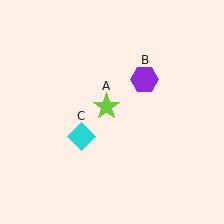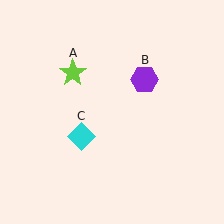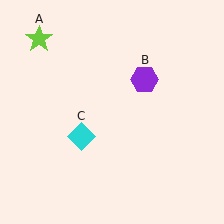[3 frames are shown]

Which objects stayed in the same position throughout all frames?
Purple hexagon (object B) and cyan diamond (object C) remained stationary.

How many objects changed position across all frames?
1 object changed position: lime star (object A).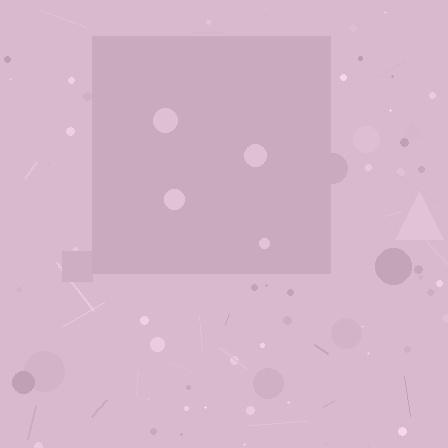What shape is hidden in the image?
A square is hidden in the image.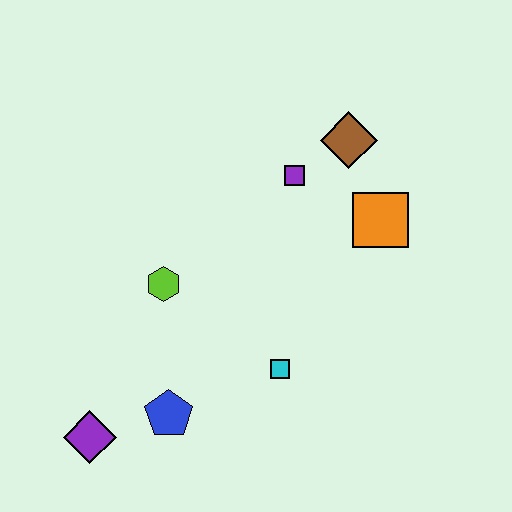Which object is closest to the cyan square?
The blue pentagon is closest to the cyan square.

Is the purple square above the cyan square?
Yes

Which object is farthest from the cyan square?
The brown diamond is farthest from the cyan square.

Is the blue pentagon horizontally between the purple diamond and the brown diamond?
Yes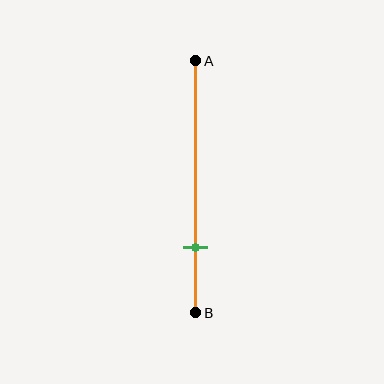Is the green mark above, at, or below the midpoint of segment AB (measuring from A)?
The green mark is below the midpoint of segment AB.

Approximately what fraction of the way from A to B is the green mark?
The green mark is approximately 75% of the way from A to B.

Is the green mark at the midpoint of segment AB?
No, the mark is at about 75% from A, not at the 50% midpoint.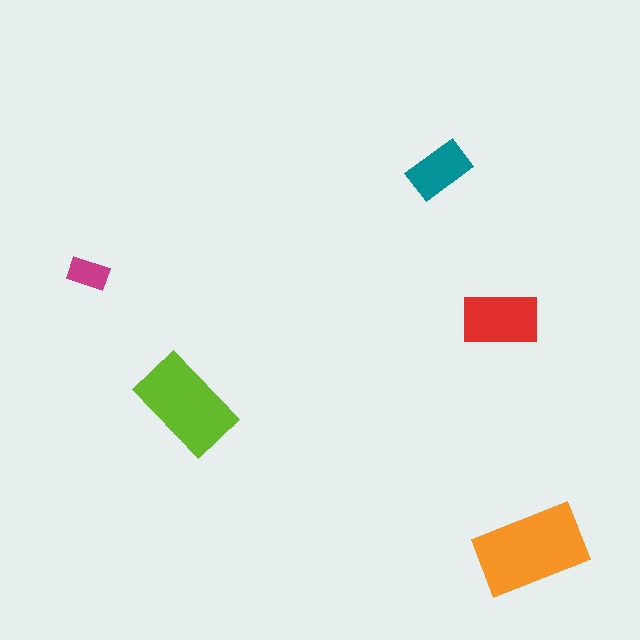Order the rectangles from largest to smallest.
the orange one, the lime one, the red one, the teal one, the magenta one.